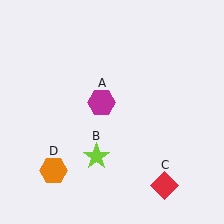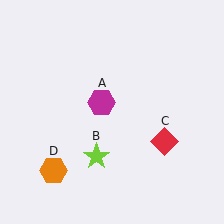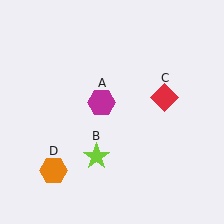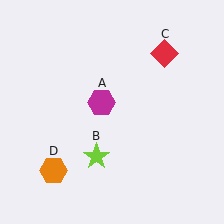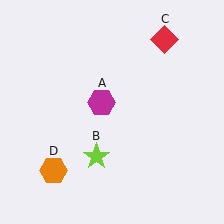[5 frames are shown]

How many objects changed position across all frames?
1 object changed position: red diamond (object C).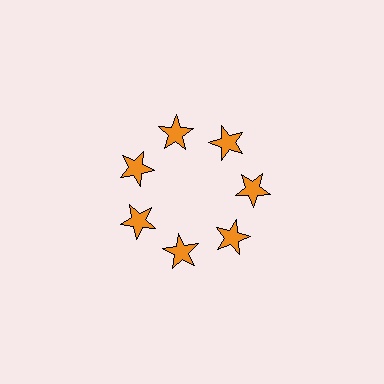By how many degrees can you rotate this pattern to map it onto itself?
The pattern maps onto itself every 51 degrees of rotation.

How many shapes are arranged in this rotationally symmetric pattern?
There are 7 shapes, arranged in 7 groups of 1.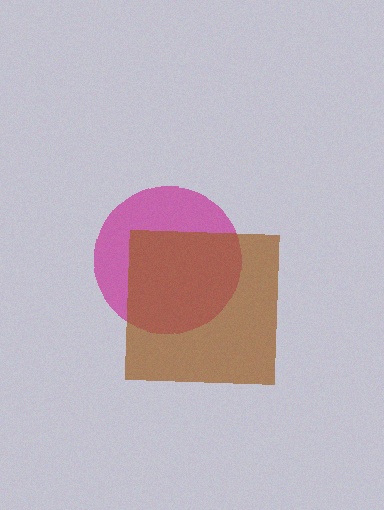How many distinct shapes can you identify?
There are 2 distinct shapes: a magenta circle, a brown square.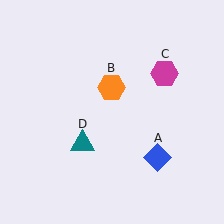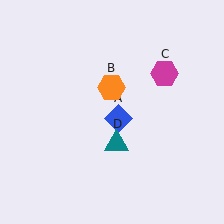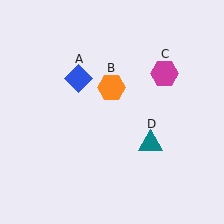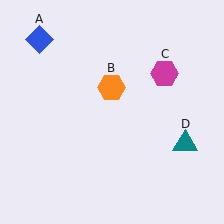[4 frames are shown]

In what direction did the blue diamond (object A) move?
The blue diamond (object A) moved up and to the left.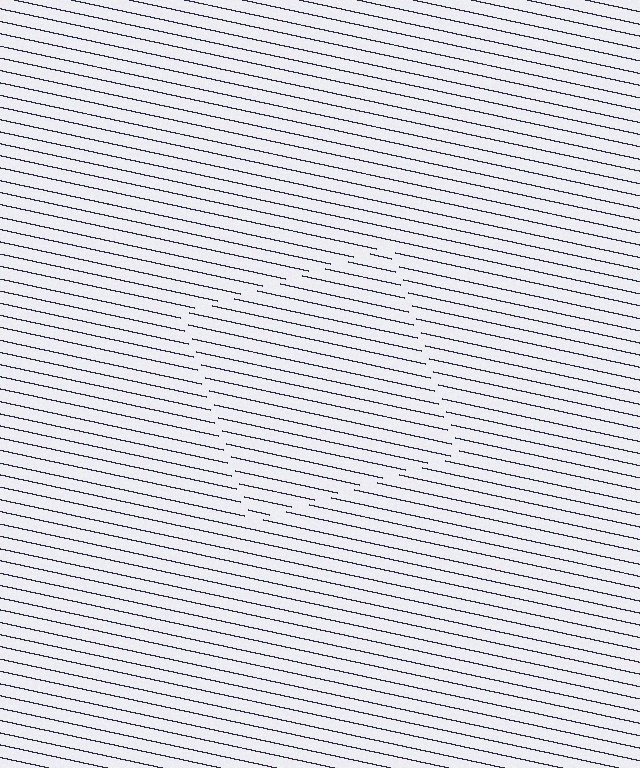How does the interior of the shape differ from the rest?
The interior of the shape contains the same grating, shifted by half a period — the contour is defined by the phase discontinuity where line-ends from the inner and outer gratings abut.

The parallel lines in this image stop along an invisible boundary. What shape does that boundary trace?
An illusory square. The interior of the shape contains the same grating, shifted by half a period — the contour is defined by the phase discontinuity where line-ends from the inner and outer gratings abut.